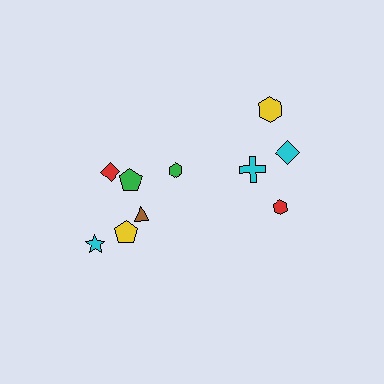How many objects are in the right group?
There are 4 objects.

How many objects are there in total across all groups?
There are 10 objects.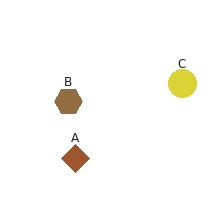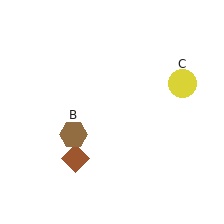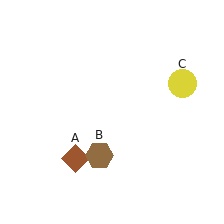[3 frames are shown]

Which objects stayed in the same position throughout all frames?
Brown diamond (object A) and yellow circle (object C) remained stationary.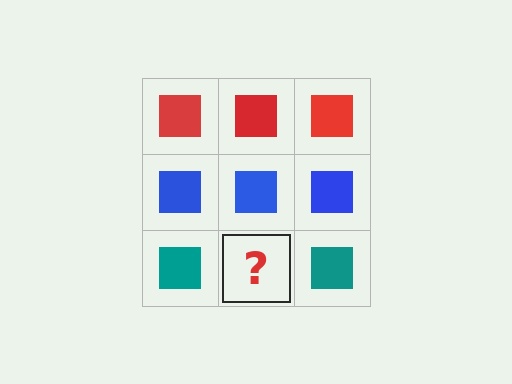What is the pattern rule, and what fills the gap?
The rule is that each row has a consistent color. The gap should be filled with a teal square.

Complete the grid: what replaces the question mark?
The question mark should be replaced with a teal square.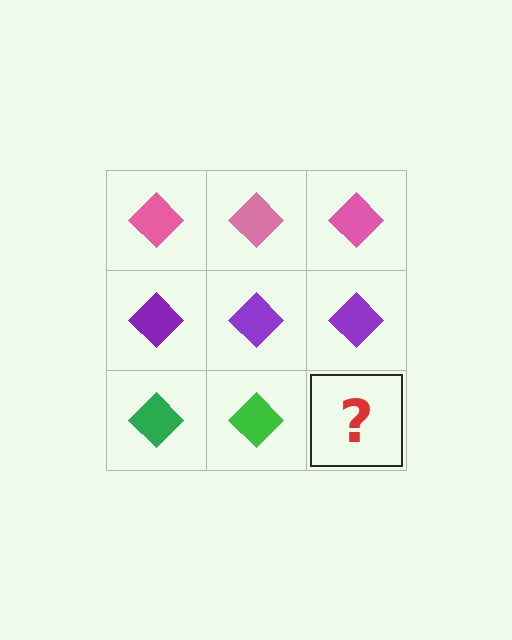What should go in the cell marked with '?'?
The missing cell should contain a green diamond.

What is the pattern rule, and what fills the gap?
The rule is that each row has a consistent color. The gap should be filled with a green diamond.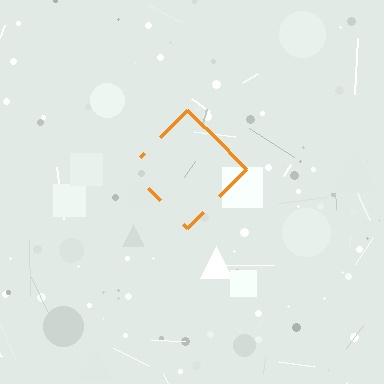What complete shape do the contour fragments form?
The contour fragments form a diamond.